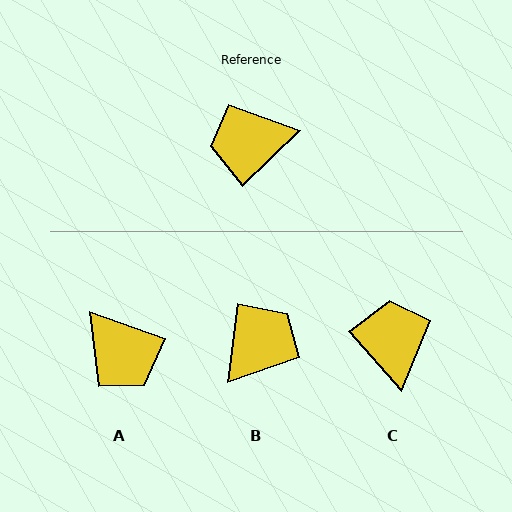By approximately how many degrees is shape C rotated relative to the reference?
Approximately 92 degrees clockwise.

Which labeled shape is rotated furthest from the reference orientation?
B, about 141 degrees away.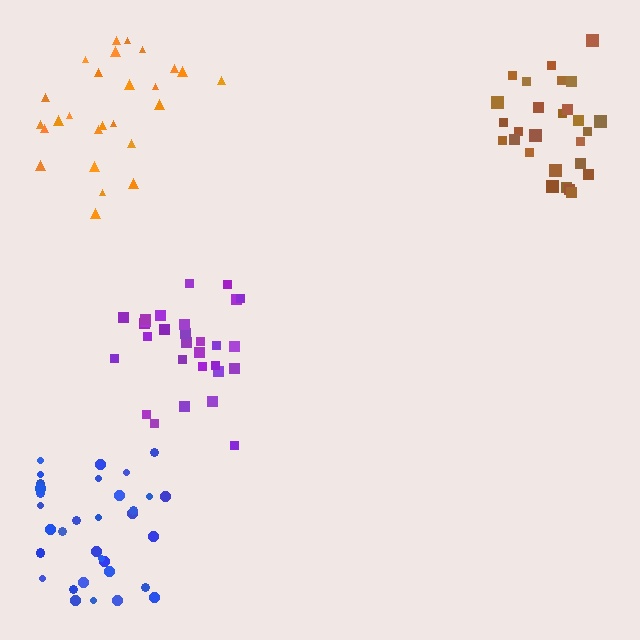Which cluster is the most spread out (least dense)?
Orange.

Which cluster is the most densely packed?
Brown.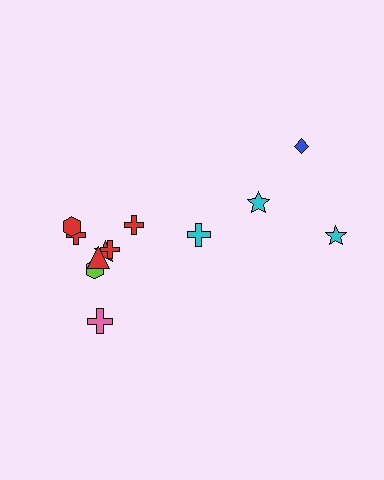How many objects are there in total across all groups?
There are 12 objects.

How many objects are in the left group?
There are 8 objects.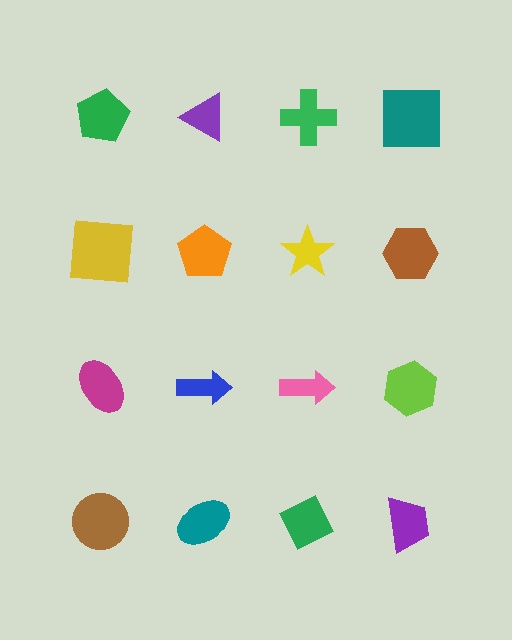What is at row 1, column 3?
A green cross.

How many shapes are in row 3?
4 shapes.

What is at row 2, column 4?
A brown hexagon.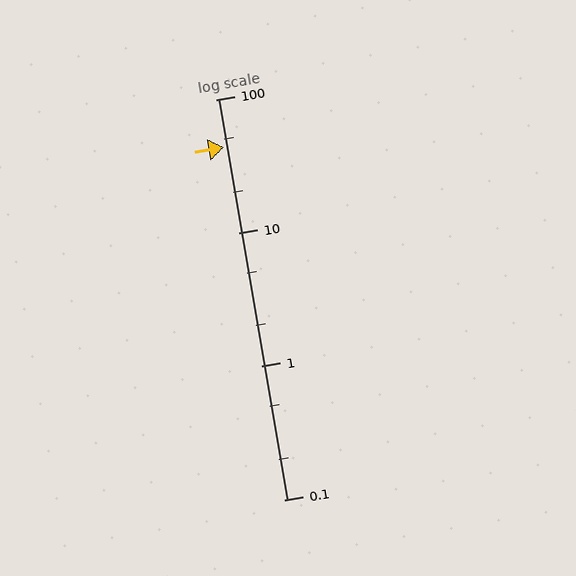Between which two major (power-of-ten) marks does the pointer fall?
The pointer is between 10 and 100.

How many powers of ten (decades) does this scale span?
The scale spans 3 decades, from 0.1 to 100.